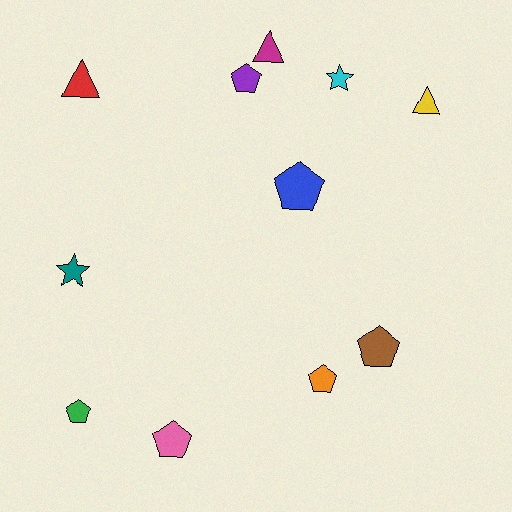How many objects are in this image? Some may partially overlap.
There are 11 objects.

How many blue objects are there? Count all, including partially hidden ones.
There is 1 blue object.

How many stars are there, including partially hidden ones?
There are 2 stars.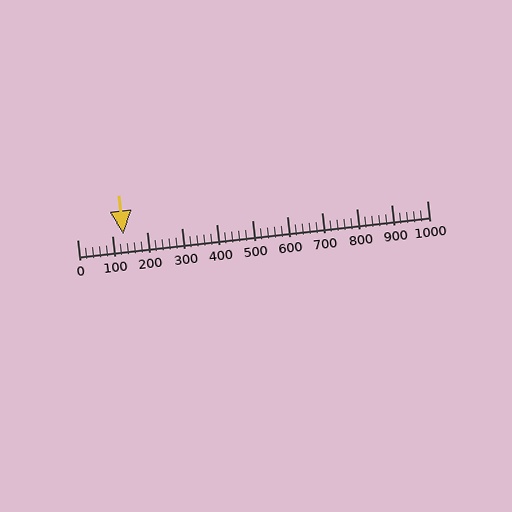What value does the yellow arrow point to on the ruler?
The yellow arrow points to approximately 133.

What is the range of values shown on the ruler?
The ruler shows values from 0 to 1000.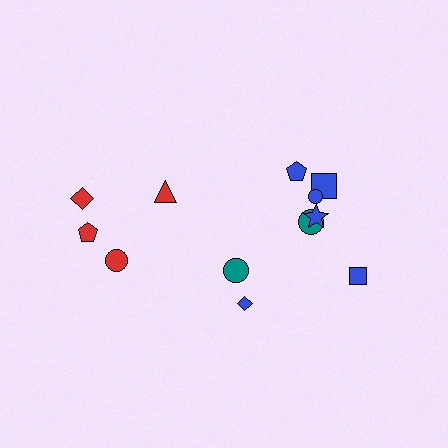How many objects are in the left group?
There are 4 objects.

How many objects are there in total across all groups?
There are 12 objects.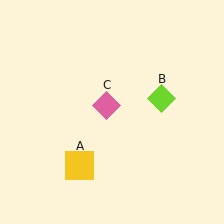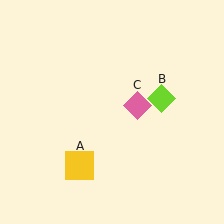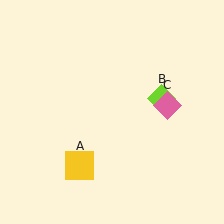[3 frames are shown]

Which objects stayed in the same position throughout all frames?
Yellow square (object A) and lime diamond (object B) remained stationary.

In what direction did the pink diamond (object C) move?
The pink diamond (object C) moved right.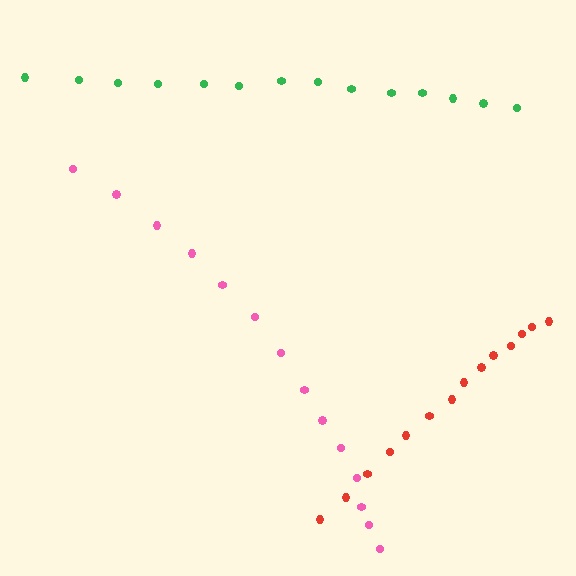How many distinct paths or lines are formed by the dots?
There are 3 distinct paths.